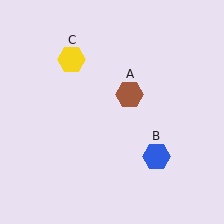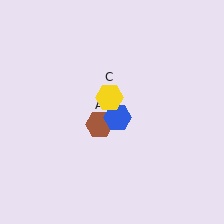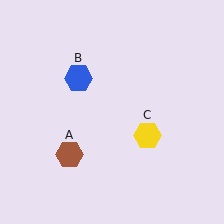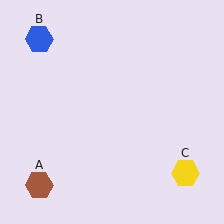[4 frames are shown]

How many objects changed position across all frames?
3 objects changed position: brown hexagon (object A), blue hexagon (object B), yellow hexagon (object C).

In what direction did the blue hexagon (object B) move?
The blue hexagon (object B) moved up and to the left.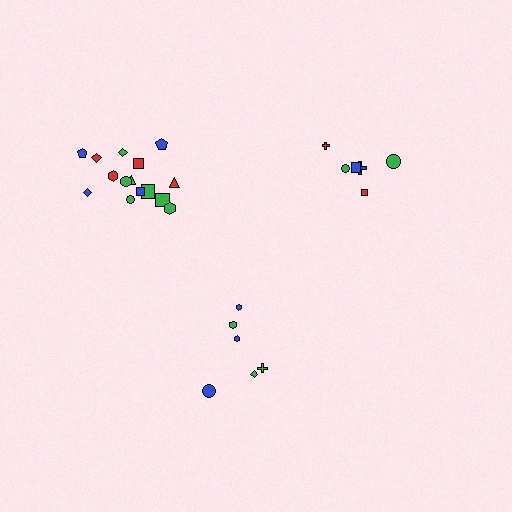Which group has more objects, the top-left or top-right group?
The top-left group.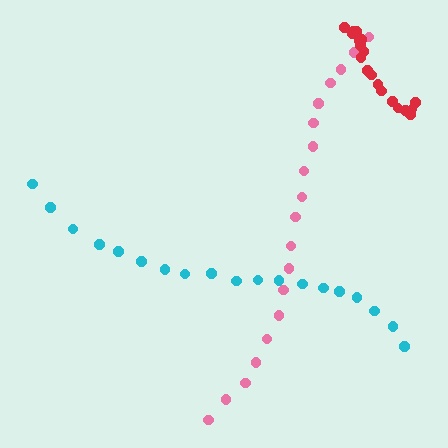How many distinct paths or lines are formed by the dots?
There are 3 distinct paths.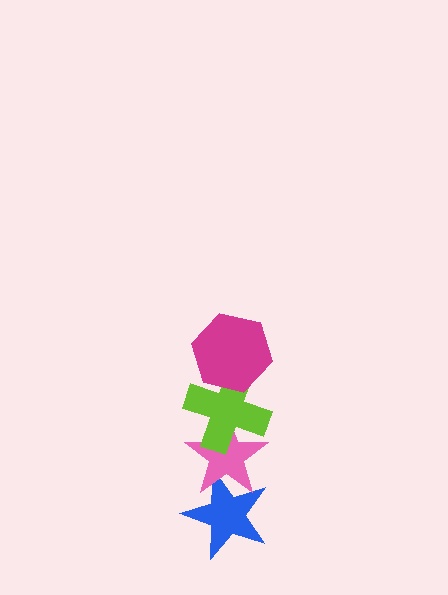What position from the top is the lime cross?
The lime cross is 2nd from the top.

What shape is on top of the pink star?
The lime cross is on top of the pink star.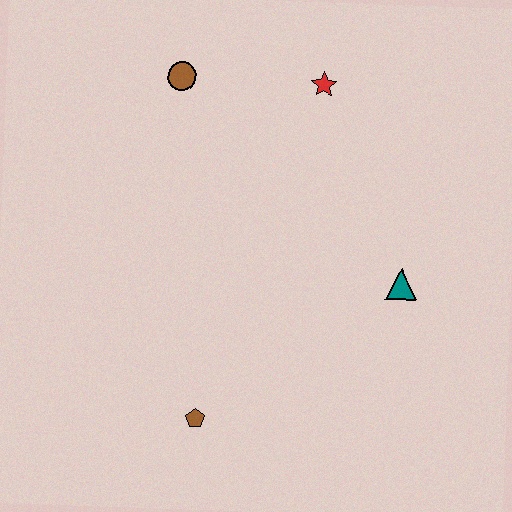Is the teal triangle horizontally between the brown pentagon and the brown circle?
No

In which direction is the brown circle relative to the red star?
The brown circle is to the left of the red star.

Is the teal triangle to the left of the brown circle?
No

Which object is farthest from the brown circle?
The brown pentagon is farthest from the brown circle.